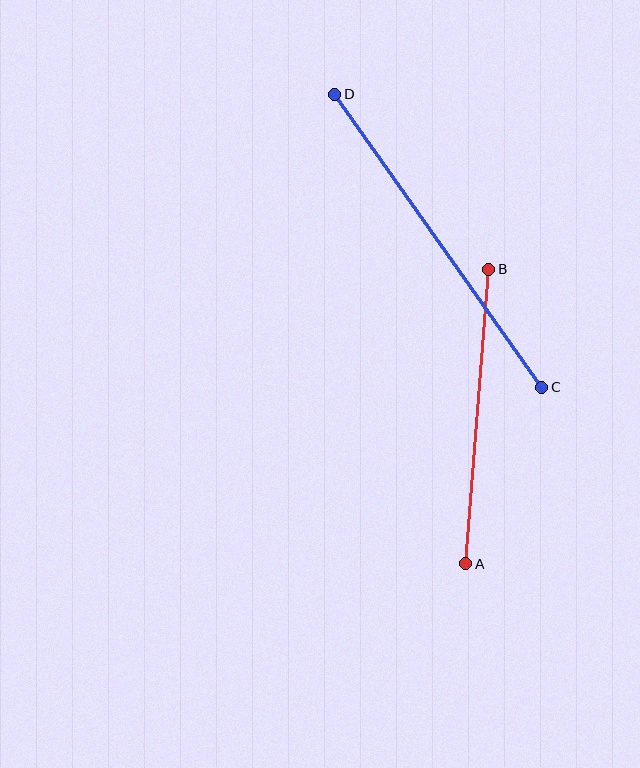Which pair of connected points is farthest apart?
Points C and D are farthest apart.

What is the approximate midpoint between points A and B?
The midpoint is at approximately (477, 417) pixels.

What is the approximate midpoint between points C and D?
The midpoint is at approximately (438, 241) pixels.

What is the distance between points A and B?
The distance is approximately 295 pixels.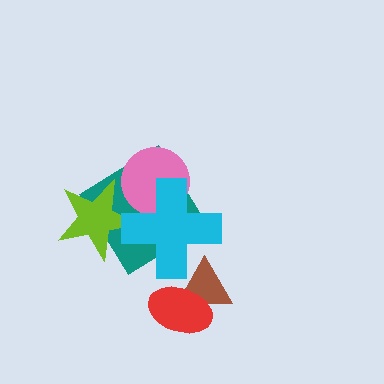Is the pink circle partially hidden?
Yes, it is partially covered by another shape.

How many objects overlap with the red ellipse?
1 object overlaps with the red ellipse.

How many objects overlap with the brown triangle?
2 objects overlap with the brown triangle.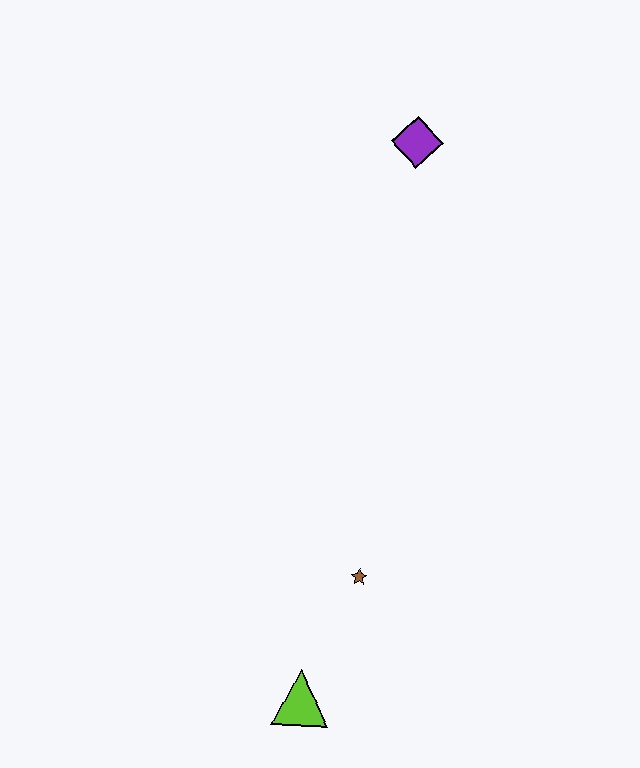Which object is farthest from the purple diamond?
The lime triangle is farthest from the purple diamond.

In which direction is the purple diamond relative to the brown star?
The purple diamond is above the brown star.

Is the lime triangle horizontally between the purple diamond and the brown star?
No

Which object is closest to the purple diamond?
The brown star is closest to the purple diamond.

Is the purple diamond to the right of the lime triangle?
Yes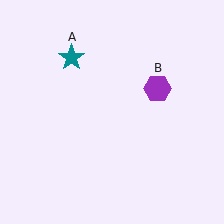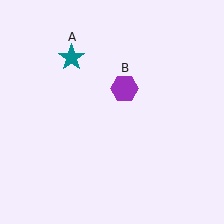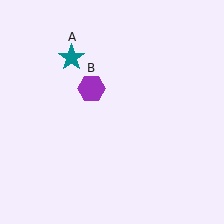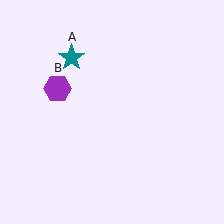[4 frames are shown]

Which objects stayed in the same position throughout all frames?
Teal star (object A) remained stationary.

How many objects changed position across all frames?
1 object changed position: purple hexagon (object B).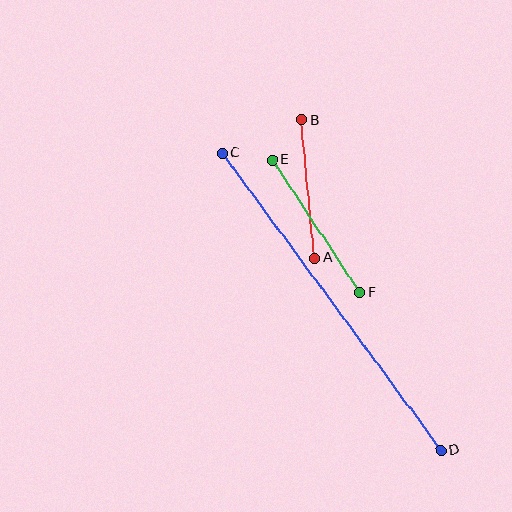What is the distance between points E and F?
The distance is approximately 159 pixels.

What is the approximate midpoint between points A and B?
The midpoint is at approximately (308, 189) pixels.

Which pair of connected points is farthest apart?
Points C and D are farthest apart.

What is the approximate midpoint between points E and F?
The midpoint is at approximately (316, 226) pixels.